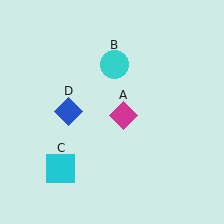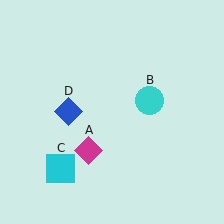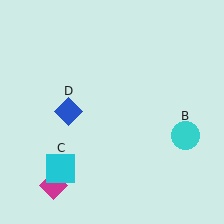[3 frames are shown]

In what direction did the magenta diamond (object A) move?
The magenta diamond (object A) moved down and to the left.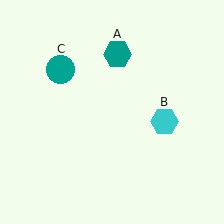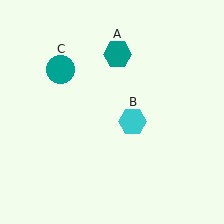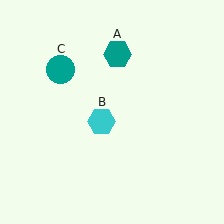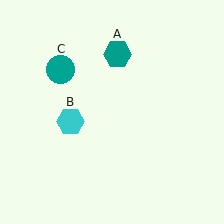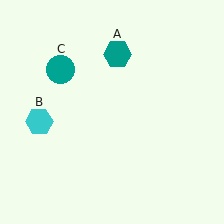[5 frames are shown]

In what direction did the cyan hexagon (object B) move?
The cyan hexagon (object B) moved left.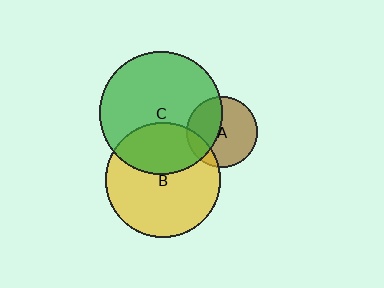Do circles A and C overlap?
Yes.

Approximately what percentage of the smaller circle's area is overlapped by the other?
Approximately 40%.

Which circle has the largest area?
Circle C (green).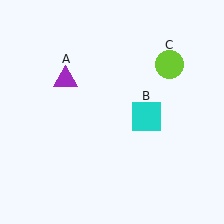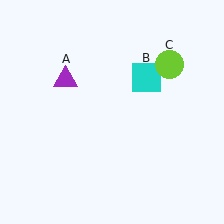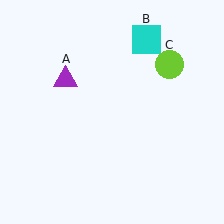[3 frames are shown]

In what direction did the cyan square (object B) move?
The cyan square (object B) moved up.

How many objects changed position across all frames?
1 object changed position: cyan square (object B).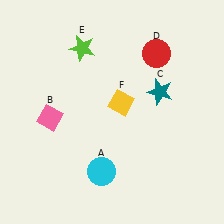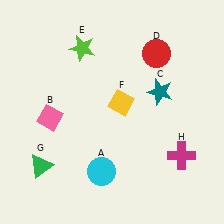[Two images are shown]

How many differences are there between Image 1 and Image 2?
There are 2 differences between the two images.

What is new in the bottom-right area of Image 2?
A magenta cross (H) was added in the bottom-right area of Image 2.